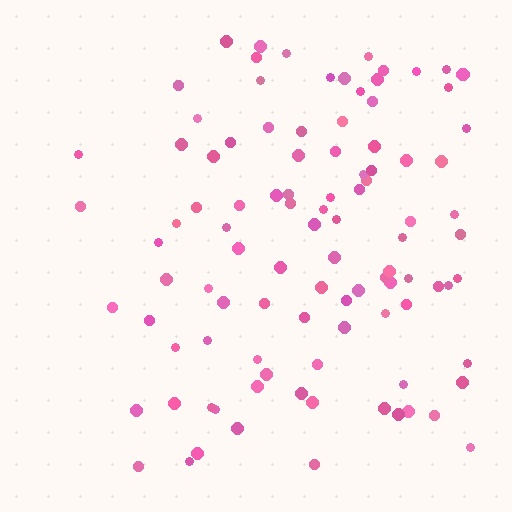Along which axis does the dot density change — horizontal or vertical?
Horizontal.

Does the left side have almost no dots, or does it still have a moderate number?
Still a moderate number, just noticeably fewer than the right.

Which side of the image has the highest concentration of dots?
The right.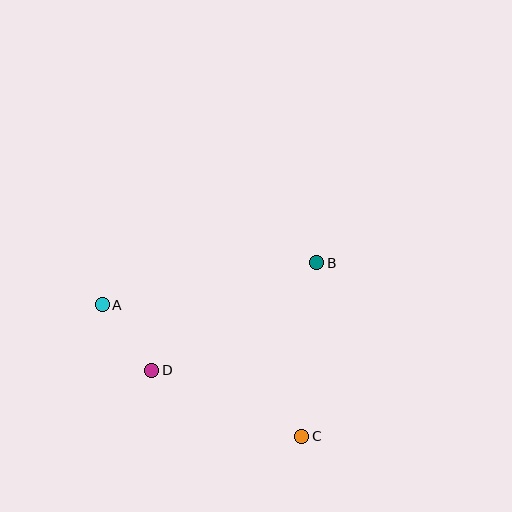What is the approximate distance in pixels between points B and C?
The distance between B and C is approximately 174 pixels.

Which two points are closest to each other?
Points A and D are closest to each other.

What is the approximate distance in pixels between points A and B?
The distance between A and B is approximately 218 pixels.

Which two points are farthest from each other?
Points A and C are farthest from each other.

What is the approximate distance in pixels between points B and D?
The distance between B and D is approximately 197 pixels.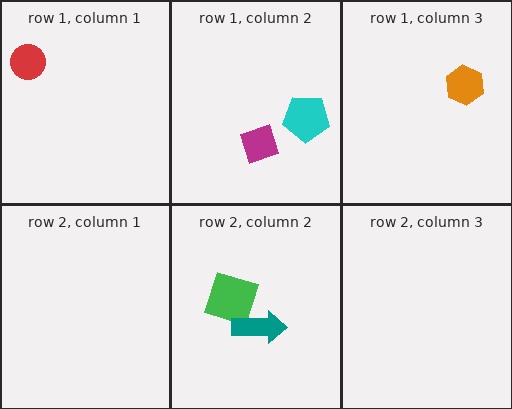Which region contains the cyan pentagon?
The row 1, column 2 region.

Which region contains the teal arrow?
The row 2, column 2 region.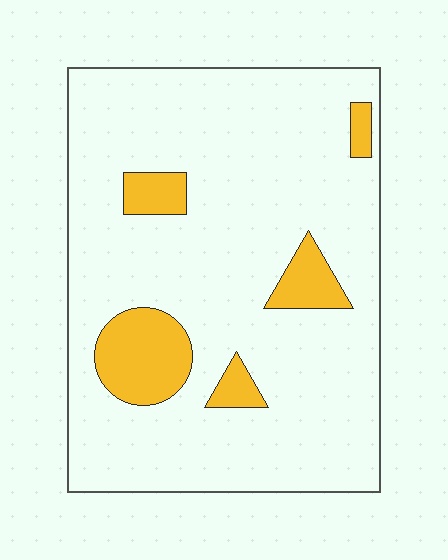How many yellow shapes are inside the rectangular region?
5.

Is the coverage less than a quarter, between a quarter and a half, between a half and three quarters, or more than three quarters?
Less than a quarter.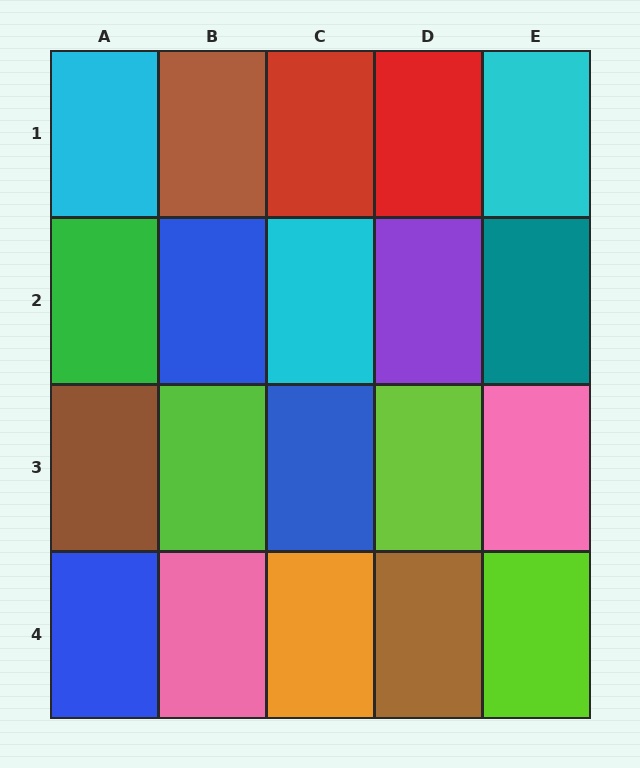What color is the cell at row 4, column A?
Blue.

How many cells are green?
1 cell is green.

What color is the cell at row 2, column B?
Blue.